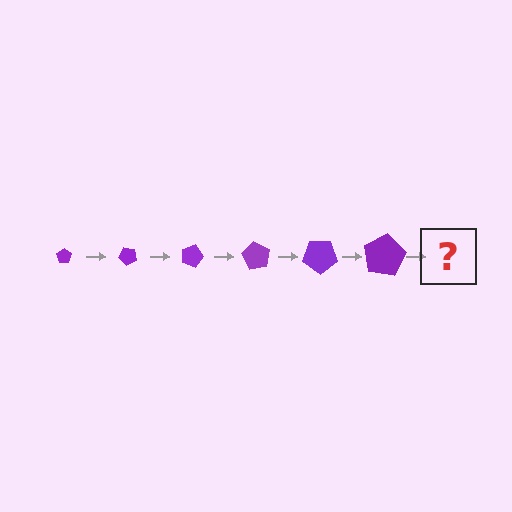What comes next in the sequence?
The next element should be a pentagon, larger than the previous one and rotated 270 degrees from the start.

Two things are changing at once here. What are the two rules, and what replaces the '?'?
The two rules are that the pentagon grows larger each step and it rotates 45 degrees each step. The '?' should be a pentagon, larger than the previous one and rotated 270 degrees from the start.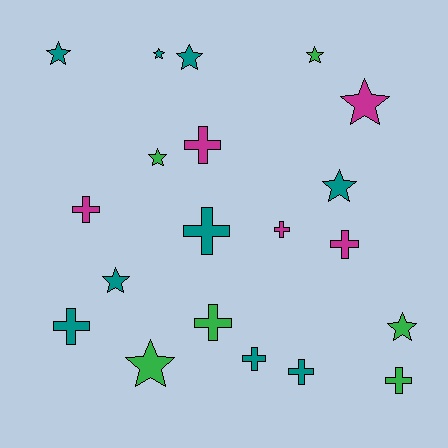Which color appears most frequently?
Teal, with 9 objects.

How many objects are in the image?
There are 20 objects.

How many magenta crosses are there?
There are 4 magenta crosses.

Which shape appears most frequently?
Star, with 10 objects.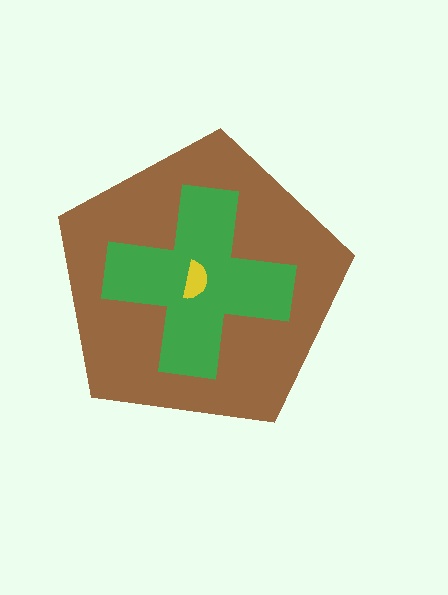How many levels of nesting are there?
3.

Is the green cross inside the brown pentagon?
Yes.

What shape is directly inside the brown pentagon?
The green cross.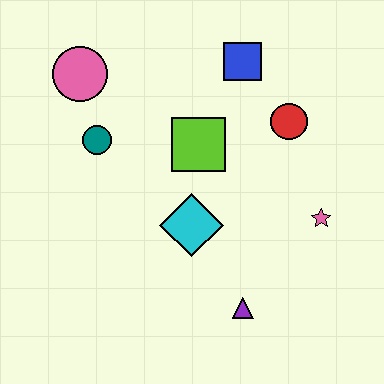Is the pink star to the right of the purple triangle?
Yes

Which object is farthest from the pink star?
The pink circle is farthest from the pink star.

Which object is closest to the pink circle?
The teal circle is closest to the pink circle.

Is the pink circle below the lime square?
No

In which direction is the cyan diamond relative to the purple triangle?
The cyan diamond is above the purple triangle.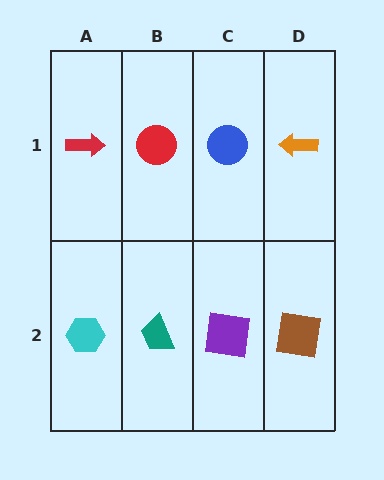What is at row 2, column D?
A brown square.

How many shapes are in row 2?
4 shapes.